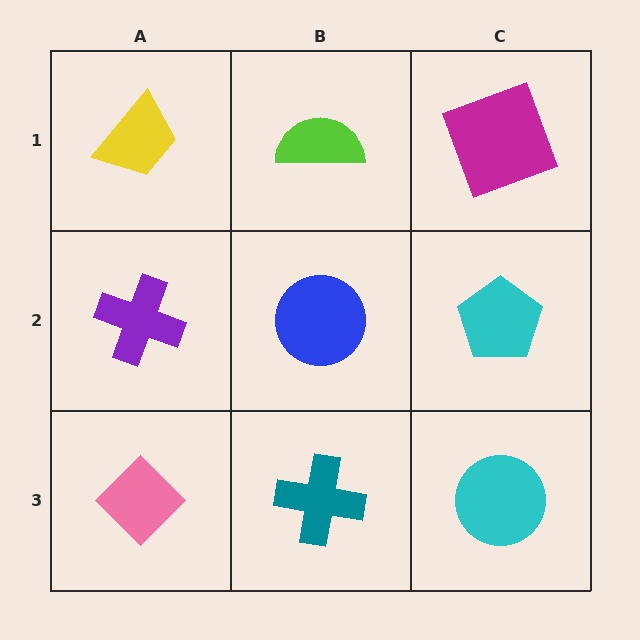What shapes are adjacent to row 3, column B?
A blue circle (row 2, column B), a pink diamond (row 3, column A), a cyan circle (row 3, column C).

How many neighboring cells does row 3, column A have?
2.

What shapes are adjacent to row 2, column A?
A yellow trapezoid (row 1, column A), a pink diamond (row 3, column A), a blue circle (row 2, column B).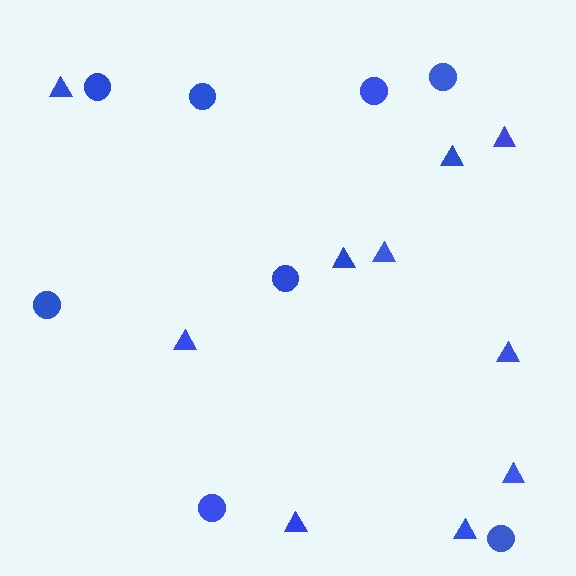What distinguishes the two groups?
There are 2 groups: one group of triangles (10) and one group of circles (8).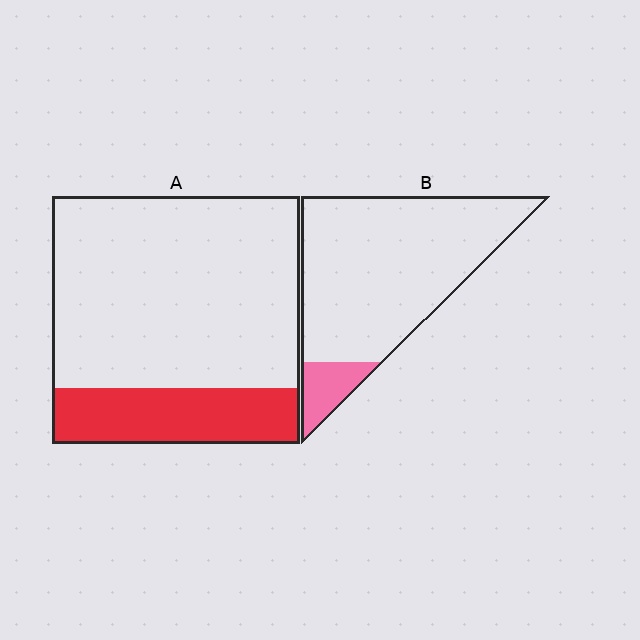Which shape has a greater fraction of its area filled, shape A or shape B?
Shape A.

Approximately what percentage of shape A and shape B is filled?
A is approximately 25% and B is approximately 10%.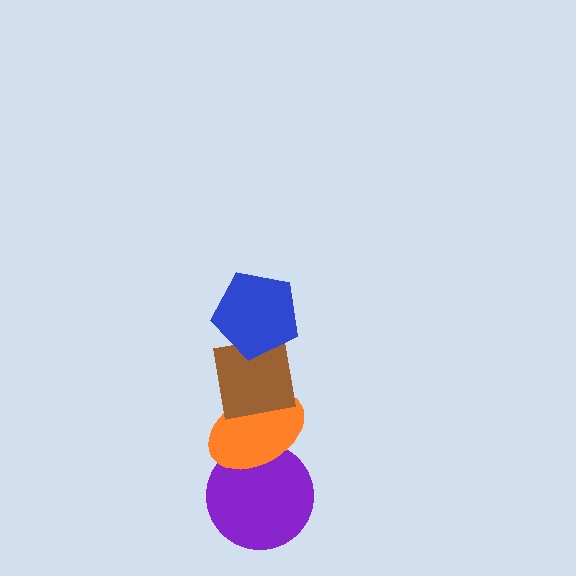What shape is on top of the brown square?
The blue pentagon is on top of the brown square.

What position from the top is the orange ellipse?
The orange ellipse is 3rd from the top.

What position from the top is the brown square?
The brown square is 2nd from the top.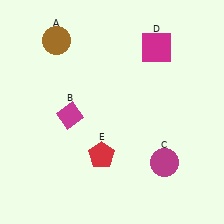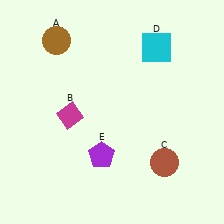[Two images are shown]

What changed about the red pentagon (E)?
In Image 1, E is red. In Image 2, it changed to purple.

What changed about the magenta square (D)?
In Image 1, D is magenta. In Image 2, it changed to cyan.